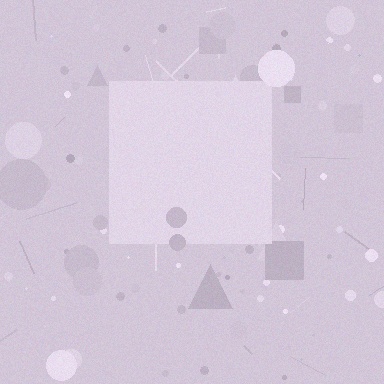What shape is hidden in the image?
A square is hidden in the image.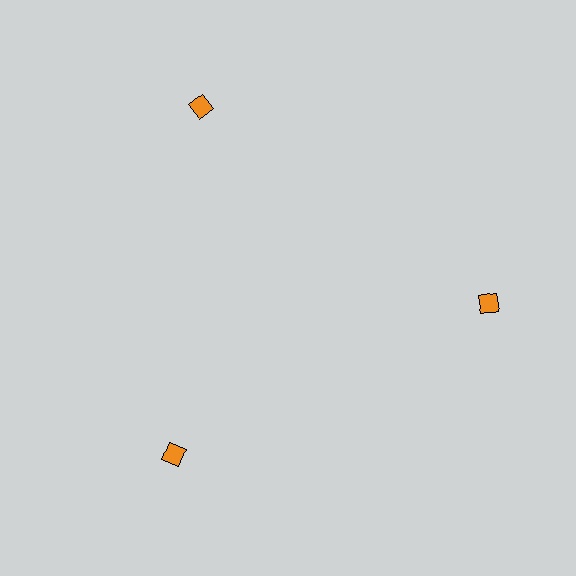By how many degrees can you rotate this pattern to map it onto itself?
The pattern maps onto itself every 120 degrees of rotation.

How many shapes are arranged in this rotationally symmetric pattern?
There are 3 shapes, arranged in 3 groups of 1.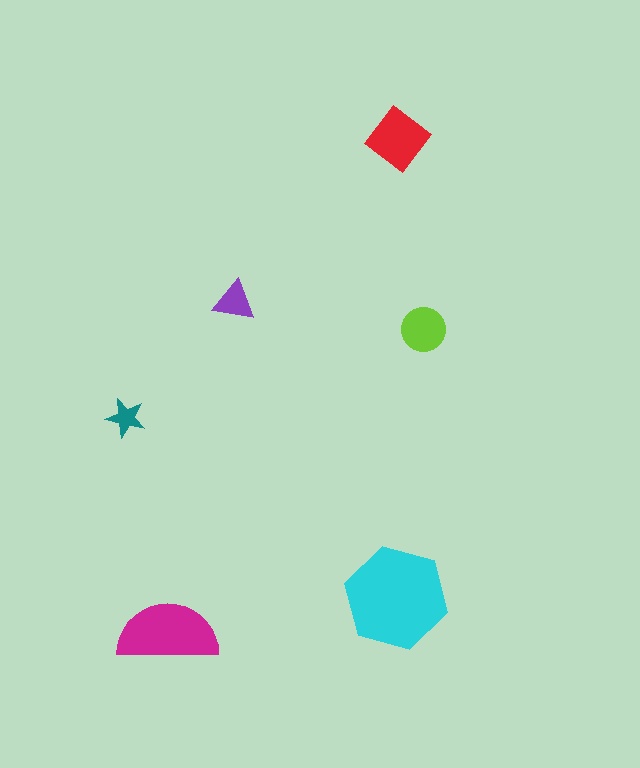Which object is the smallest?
The teal star.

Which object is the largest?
The cyan hexagon.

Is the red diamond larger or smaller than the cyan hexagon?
Smaller.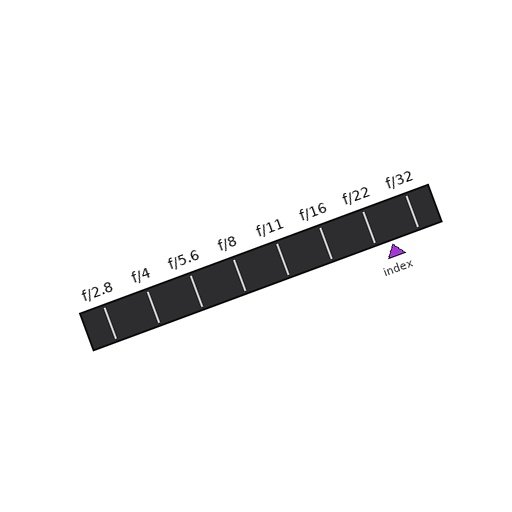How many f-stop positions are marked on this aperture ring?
There are 8 f-stop positions marked.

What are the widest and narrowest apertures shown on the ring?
The widest aperture shown is f/2.8 and the narrowest is f/32.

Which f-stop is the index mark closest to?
The index mark is closest to f/22.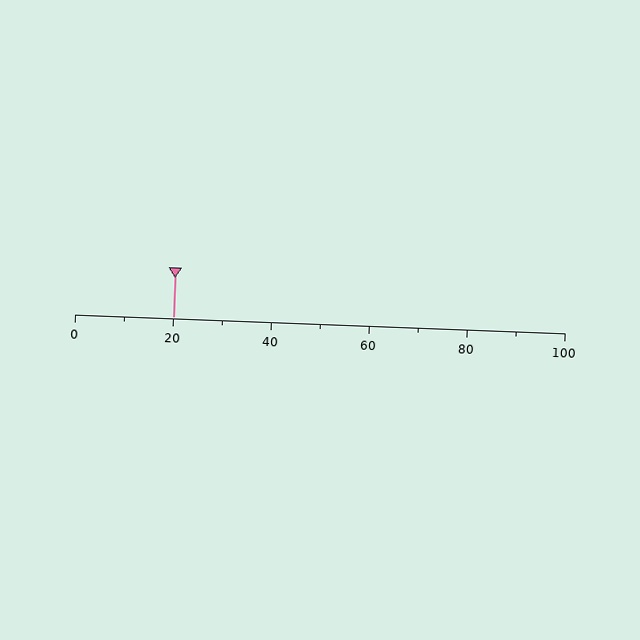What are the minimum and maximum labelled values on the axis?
The axis runs from 0 to 100.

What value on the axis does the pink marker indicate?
The marker indicates approximately 20.